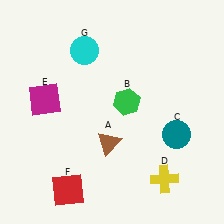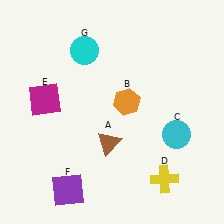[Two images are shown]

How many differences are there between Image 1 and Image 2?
There are 3 differences between the two images.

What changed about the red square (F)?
In Image 1, F is red. In Image 2, it changed to purple.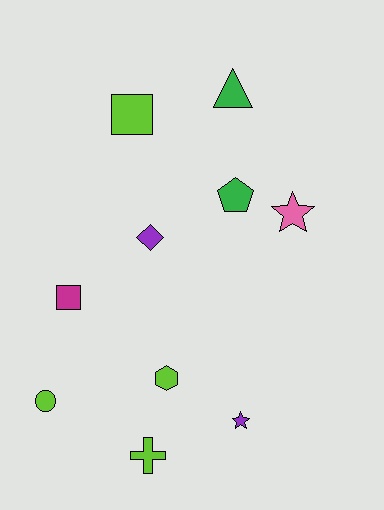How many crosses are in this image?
There is 1 cross.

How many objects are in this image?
There are 10 objects.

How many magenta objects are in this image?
There is 1 magenta object.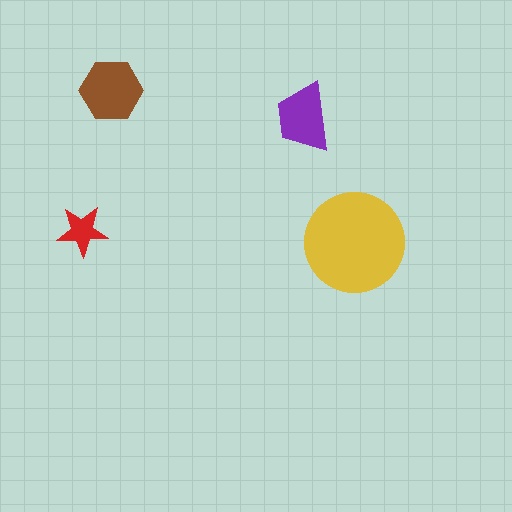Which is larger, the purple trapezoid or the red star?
The purple trapezoid.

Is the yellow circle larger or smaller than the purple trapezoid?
Larger.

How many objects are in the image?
There are 4 objects in the image.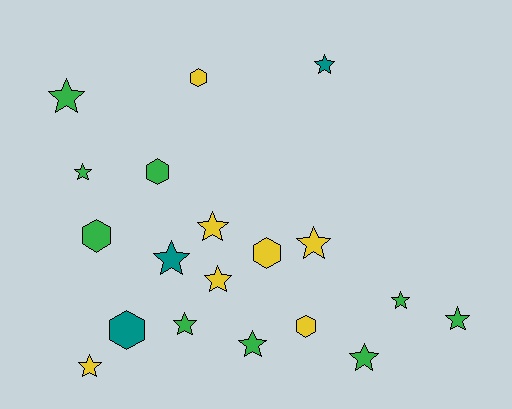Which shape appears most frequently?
Star, with 13 objects.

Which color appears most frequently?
Green, with 9 objects.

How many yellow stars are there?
There are 4 yellow stars.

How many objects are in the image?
There are 19 objects.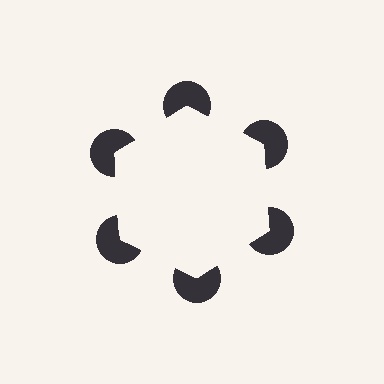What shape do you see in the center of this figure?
An illusory hexagon — its edges are inferred from the aligned wedge cuts in the pac-man discs, not physically drawn.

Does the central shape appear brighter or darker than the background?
It typically appears slightly brighter than the background, even though no actual brightness change is drawn.